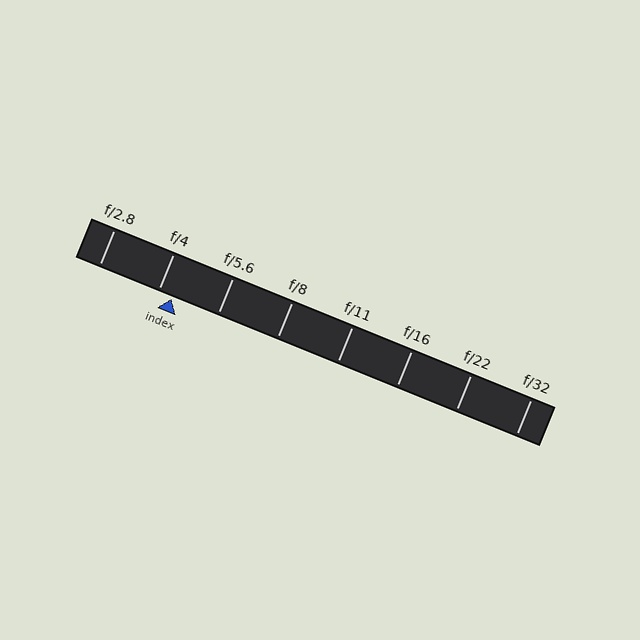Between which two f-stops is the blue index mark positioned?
The index mark is between f/4 and f/5.6.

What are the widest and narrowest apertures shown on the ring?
The widest aperture shown is f/2.8 and the narrowest is f/32.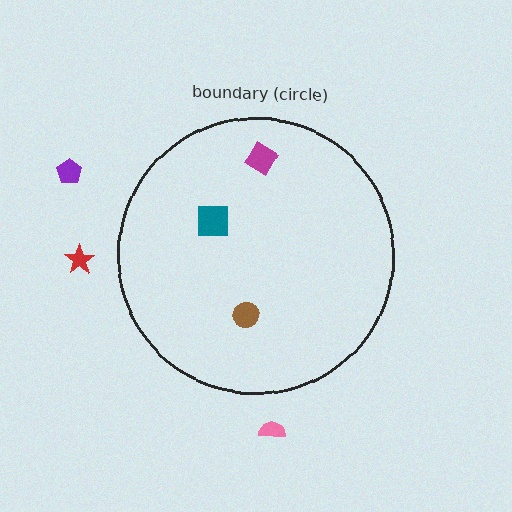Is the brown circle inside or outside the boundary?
Inside.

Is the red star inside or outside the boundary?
Outside.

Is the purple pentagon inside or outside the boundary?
Outside.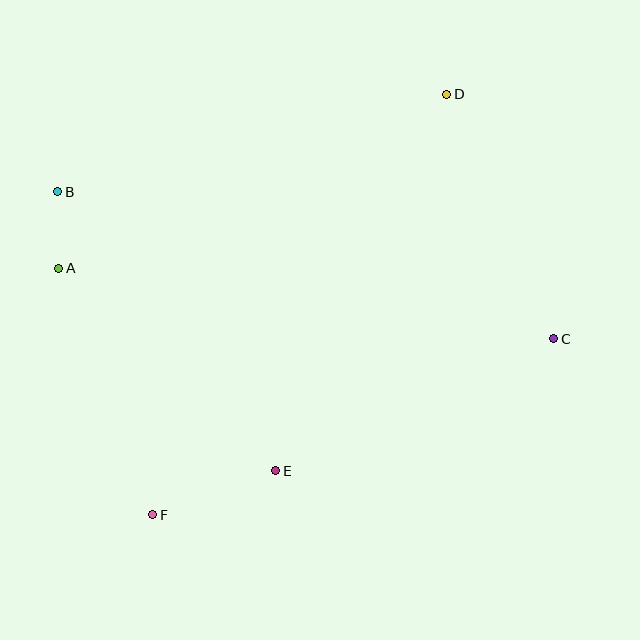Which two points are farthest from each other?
Points B and C are farthest from each other.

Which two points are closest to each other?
Points A and B are closest to each other.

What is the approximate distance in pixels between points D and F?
The distance between D and F is approximately 513 pixels.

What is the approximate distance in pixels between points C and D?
The distance between C and D is approximately 267 pixels.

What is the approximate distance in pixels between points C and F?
The distance between C and F is approximately 438 pixels.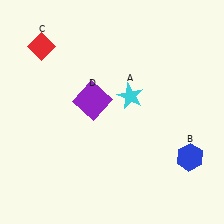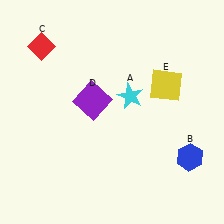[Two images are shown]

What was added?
A yellow square (E) was added in Image 2.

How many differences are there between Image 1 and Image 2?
There is 1 difference between the two images.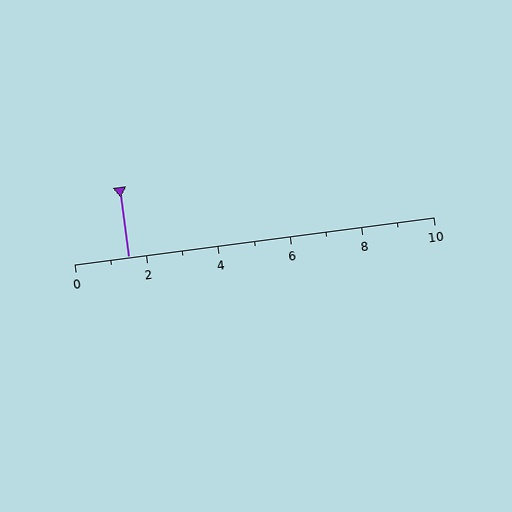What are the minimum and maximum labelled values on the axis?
The axis runs from 0 to 10.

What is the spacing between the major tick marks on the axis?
The major ticks are spaced 2 apart.